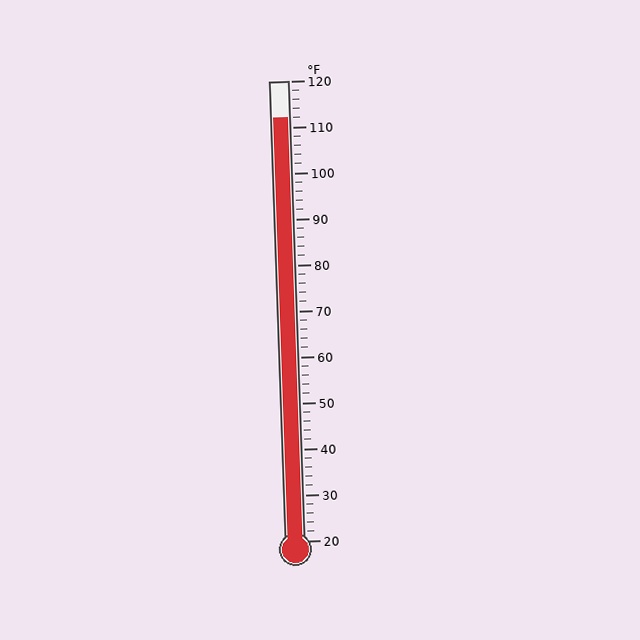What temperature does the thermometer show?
The thermometer shows approximately 112°F.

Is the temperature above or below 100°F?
The temperature is above 100°F.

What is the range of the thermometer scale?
The thermometer scale ranges from 20°F to 120°F.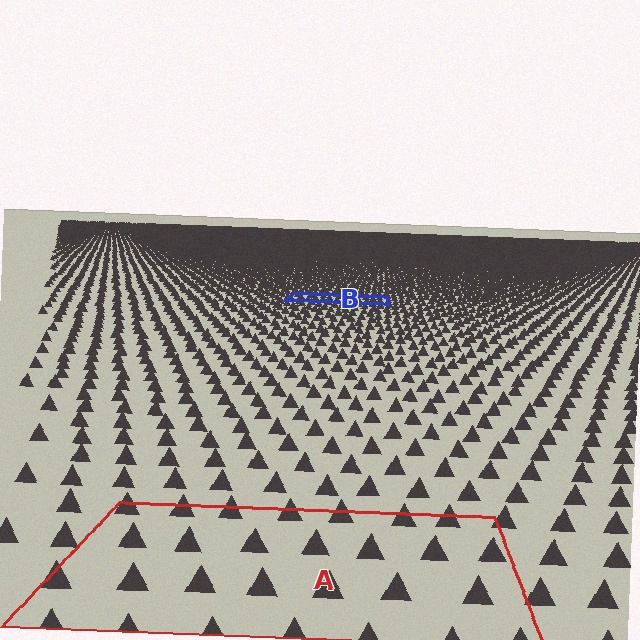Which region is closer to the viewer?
Region A is closer. The texture elements there are larger and more spread out.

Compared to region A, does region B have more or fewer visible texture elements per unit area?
Region B has more texture elements per unit area — they are packed more densely because it is farther away.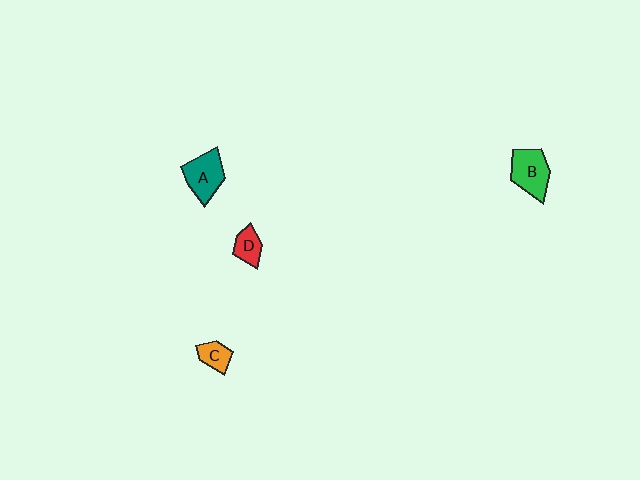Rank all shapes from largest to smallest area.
From largest to smallest: B (green), A (teal), D (red), C (orange).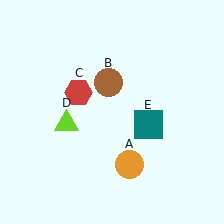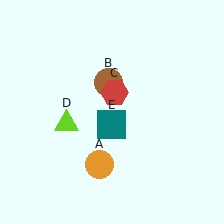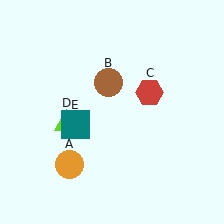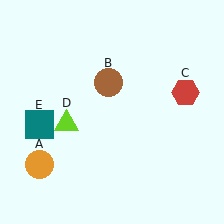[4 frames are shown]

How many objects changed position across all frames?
3 objects changed position: orange circle (object A), red hexagon (object C), teal square (object E).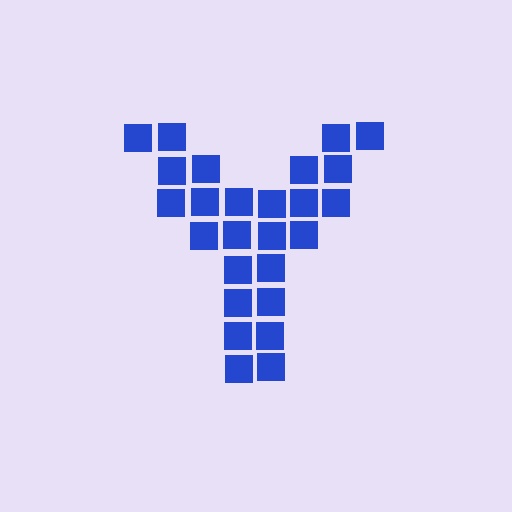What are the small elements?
The small elements are squares.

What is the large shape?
The large shape is the letter Y.